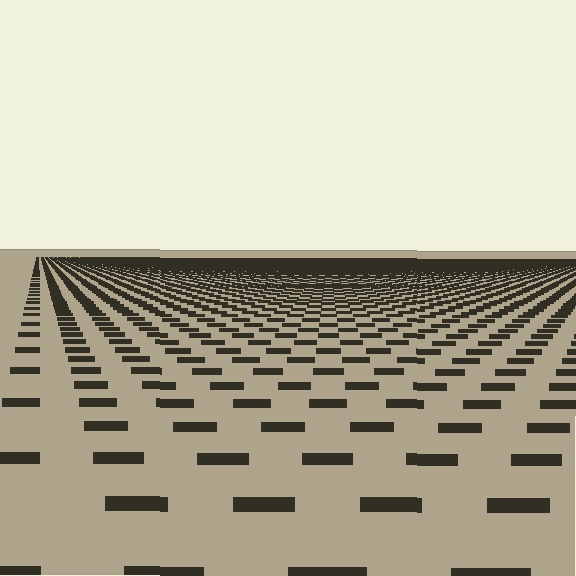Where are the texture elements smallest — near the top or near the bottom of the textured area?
Near the top.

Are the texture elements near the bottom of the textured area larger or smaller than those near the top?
Larger. Near the bottom, elements are closer to the viewer and appear at a bigger on-screen size.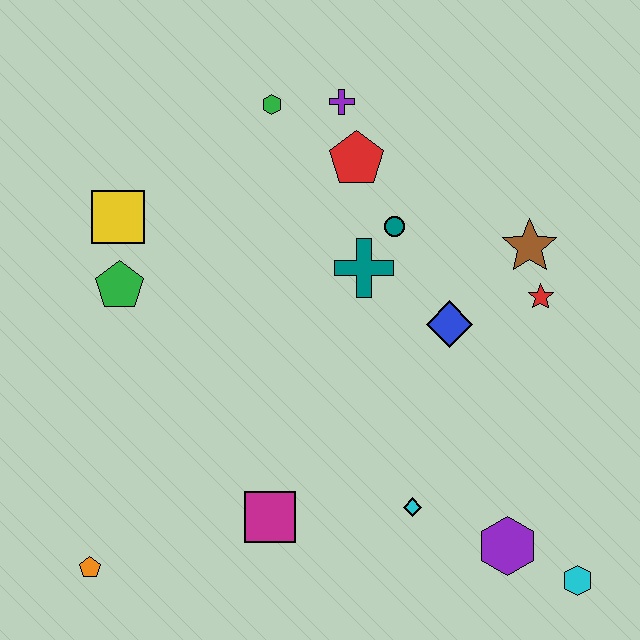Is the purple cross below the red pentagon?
No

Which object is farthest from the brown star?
The orange pentagon is farthest from the brown star.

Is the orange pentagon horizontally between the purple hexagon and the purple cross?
No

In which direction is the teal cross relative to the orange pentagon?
The teal cross is above the orange pentagon.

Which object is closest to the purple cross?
The red pentagon is closest to the purple cross.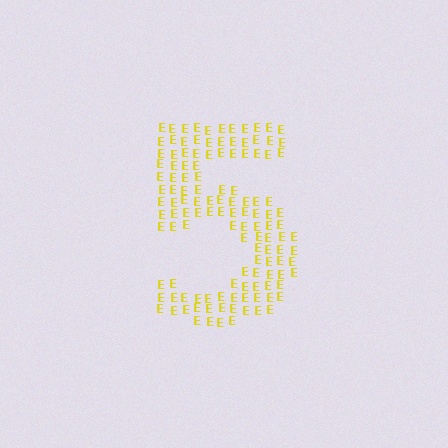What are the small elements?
The small elements are letter E's.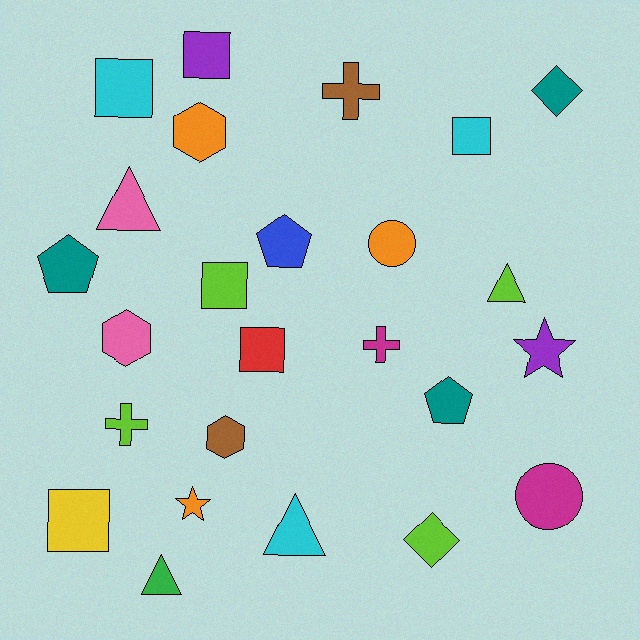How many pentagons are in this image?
There are 3 pentagons.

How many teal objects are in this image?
There are 3 teal objects.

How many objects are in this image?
There are 25 objects.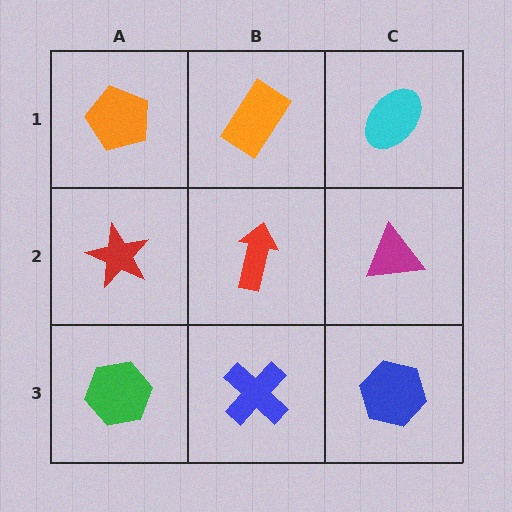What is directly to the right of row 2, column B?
A magenta triangle.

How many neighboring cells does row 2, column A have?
3.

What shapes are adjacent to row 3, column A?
A red star (row 2, column A), a blue cross (row 3, column B).